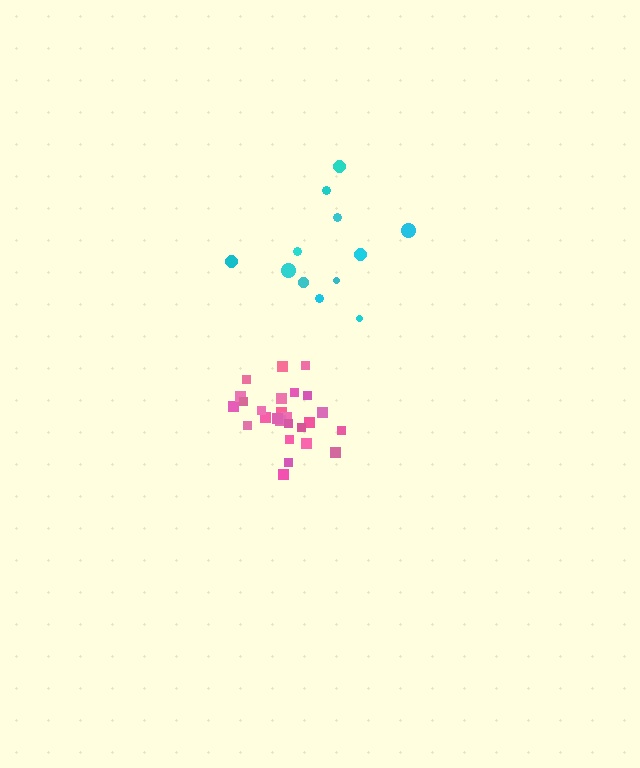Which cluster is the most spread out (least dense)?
Cyan.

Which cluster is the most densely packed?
Pink.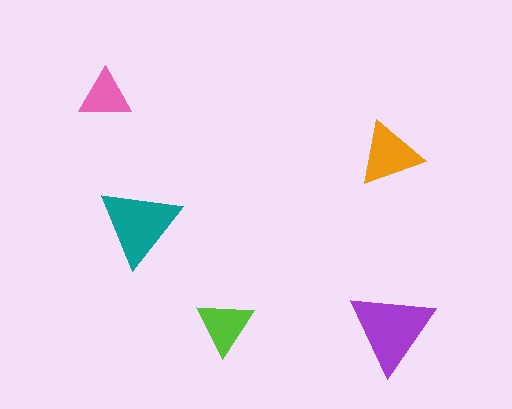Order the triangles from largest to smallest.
the purple one, the teal one, the orange one, the lime one, the pink one.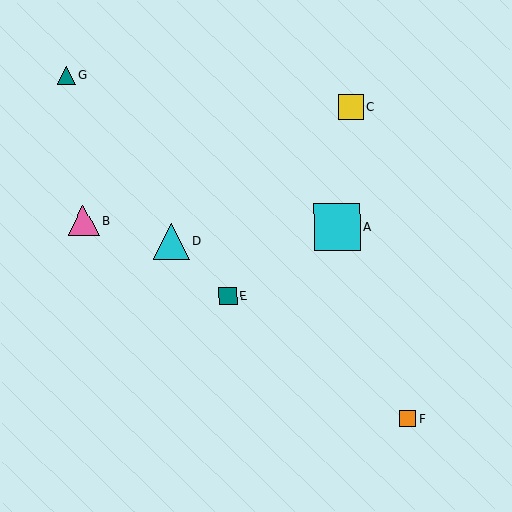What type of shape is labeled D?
Shape D is a cyan triangle.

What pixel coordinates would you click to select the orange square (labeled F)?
Click at (408, 419) to select the orange square F.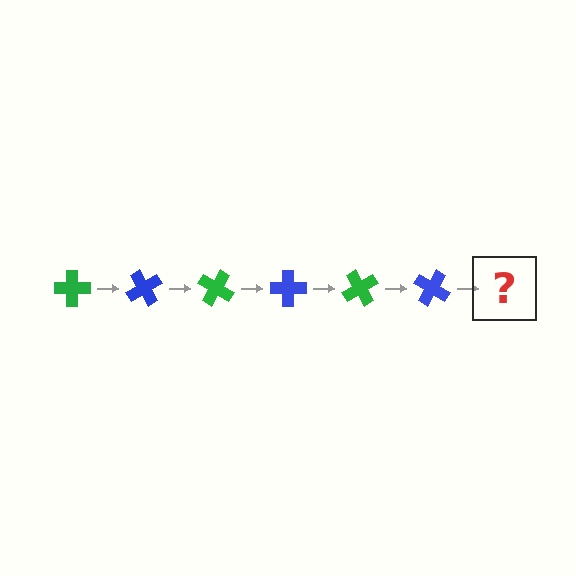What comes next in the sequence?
The next element should be a green cross, rotated 360 degrees from the start.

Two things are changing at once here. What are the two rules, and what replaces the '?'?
The two rules are that it rotates 60 degrees each step and the color cycles through green and blue. The '?' should be a green cross, rotated 360 degrees from the start.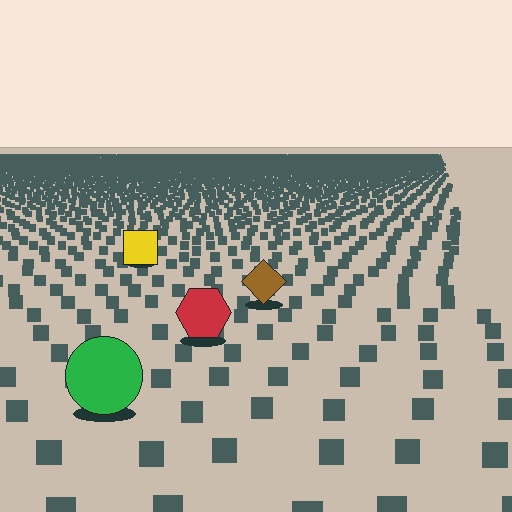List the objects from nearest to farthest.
From nearest to farthest: the green circle, the red hexagon, the brown diamond, the yellow square.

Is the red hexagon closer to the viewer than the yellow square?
Yes. The red hexagon is closer — you can tell from the texture gradient: the ground texture is coarser near it.